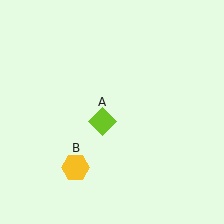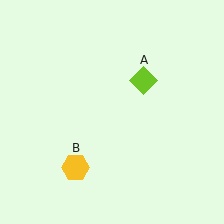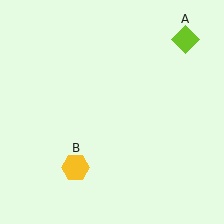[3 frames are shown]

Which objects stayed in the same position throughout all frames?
Yellow hexagon (object B) remained stationary.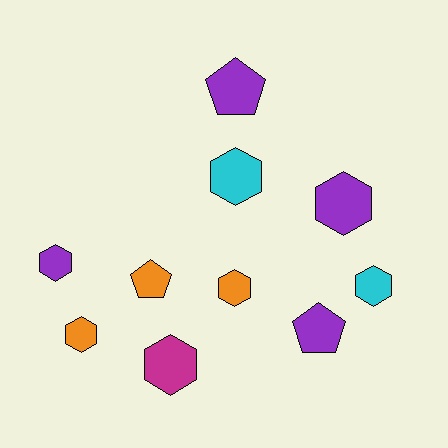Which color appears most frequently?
Purple, with 4 objects.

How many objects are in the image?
There are 10 objects.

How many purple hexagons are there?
There are 2 purple hexagons.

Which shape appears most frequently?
Hexagon, with 7 objects.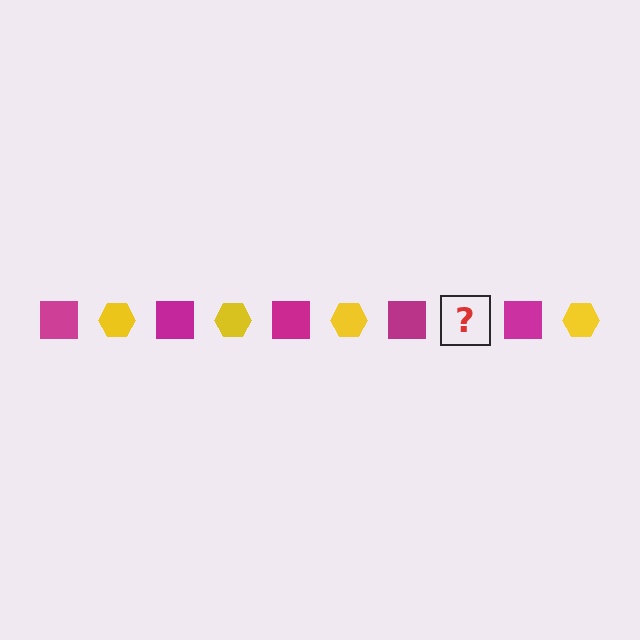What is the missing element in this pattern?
The missing element is a yellow hexagon.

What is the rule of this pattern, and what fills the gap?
The rule is that the pattern alternates between magenta square and yellow hexagon. The gap should be filled with a yellow hexagon.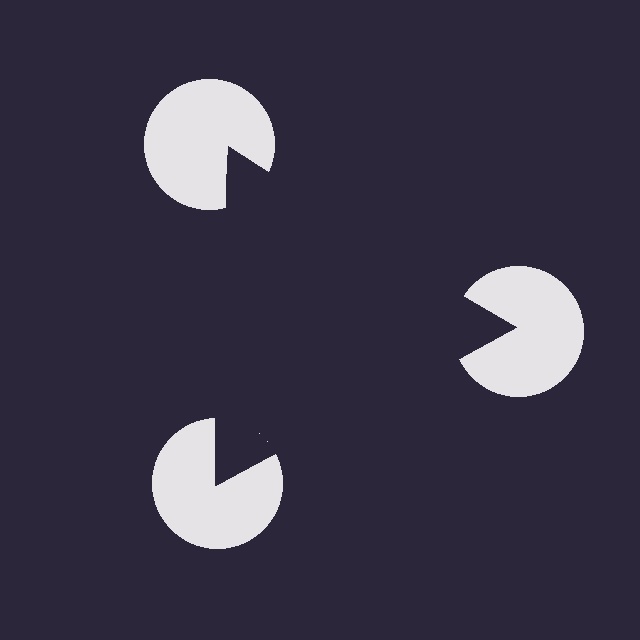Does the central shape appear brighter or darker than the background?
It typically appears slightly darker than the background, even though no actual brightness change is drawn.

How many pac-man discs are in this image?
There are 3 — one at each vertex of the illusory triangle.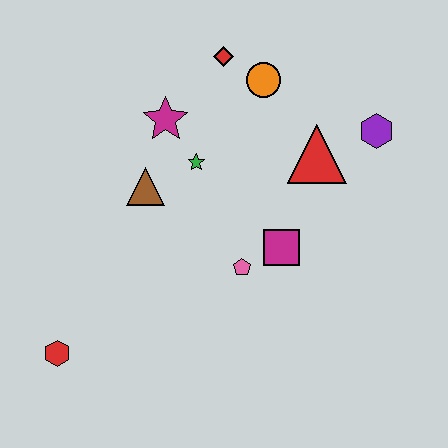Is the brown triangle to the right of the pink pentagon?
No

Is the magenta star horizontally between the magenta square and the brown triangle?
Yes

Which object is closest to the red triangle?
The purple hexagon is closest to the red triangle.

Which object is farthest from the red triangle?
The red hexagon is farthest from the red triangle.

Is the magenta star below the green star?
No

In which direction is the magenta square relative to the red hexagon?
The magenta square is to the right of the red hexagon.